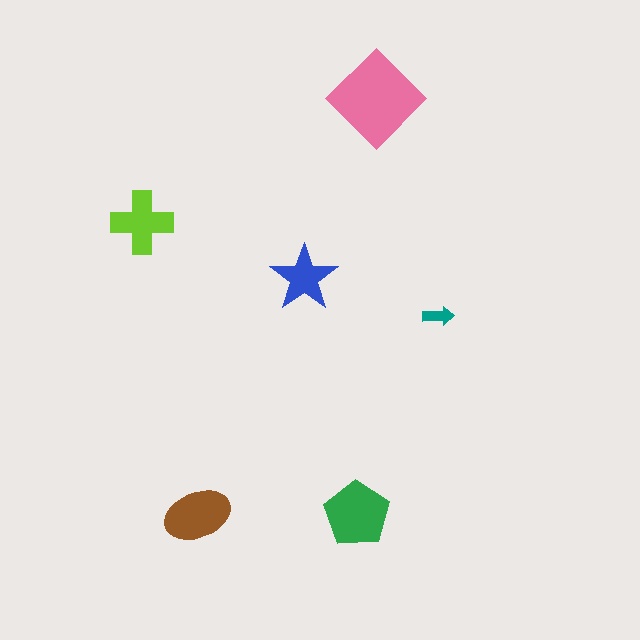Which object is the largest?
The pink diamond.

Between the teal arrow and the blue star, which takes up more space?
The blue star.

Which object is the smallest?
The teal arrow.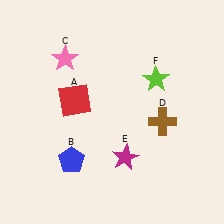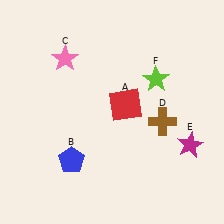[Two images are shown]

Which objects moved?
The objects that moved are: the red square (A), the magenta star (E).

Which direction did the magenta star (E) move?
The magenta star (E) moved right.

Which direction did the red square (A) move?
The red square (A) moved right.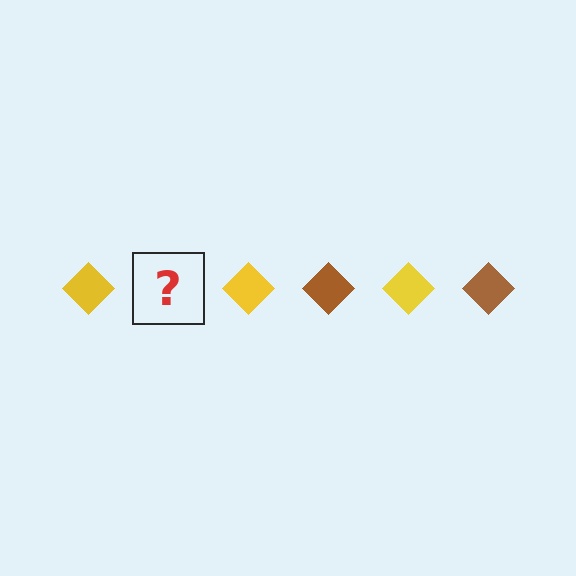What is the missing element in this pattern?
The missing element is a brown diamond.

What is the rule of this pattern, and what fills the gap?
The rule is that the pattern cycles through yellow, brown diamonds. The gap should be filled with a brown diamond.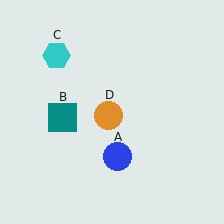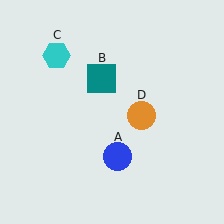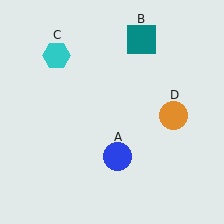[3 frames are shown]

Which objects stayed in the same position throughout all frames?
Blue circle (object A) and cyan hexagon (object C) remained stationary.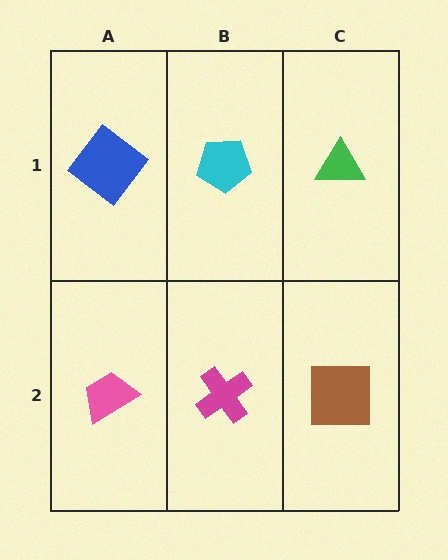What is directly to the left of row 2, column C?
A magenta cross.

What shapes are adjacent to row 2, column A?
A blue diamond (row 1, column A), a magenta cross (row 2, column B).